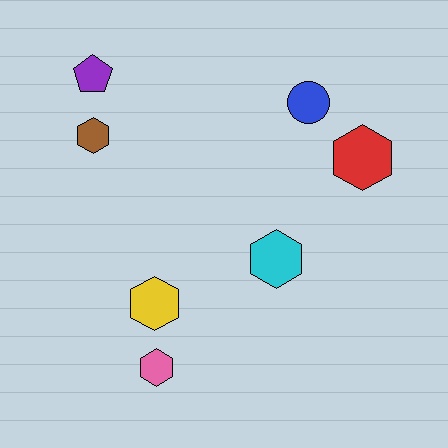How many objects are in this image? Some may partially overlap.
There are 7 objects.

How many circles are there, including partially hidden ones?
There is 1 circle.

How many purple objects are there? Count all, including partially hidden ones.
There is 1 purple object.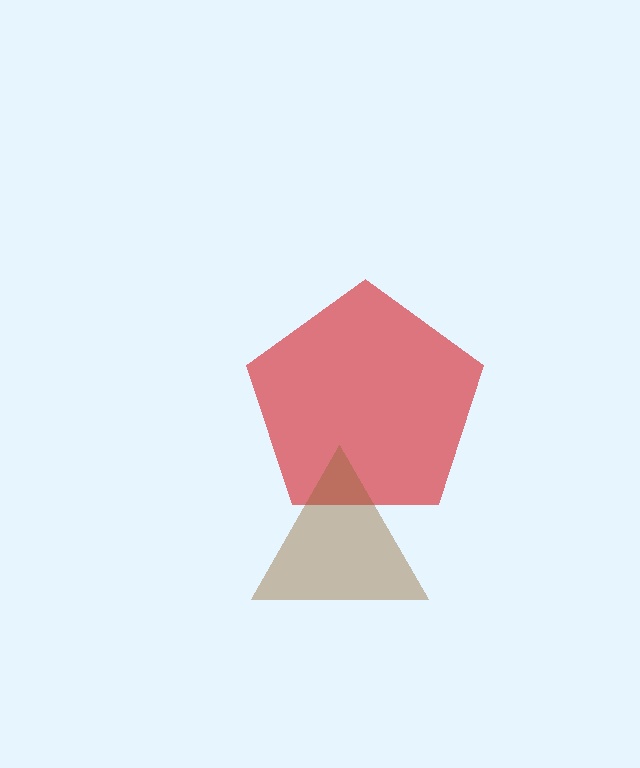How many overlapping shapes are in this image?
There are 2 overlapping shapes in the image.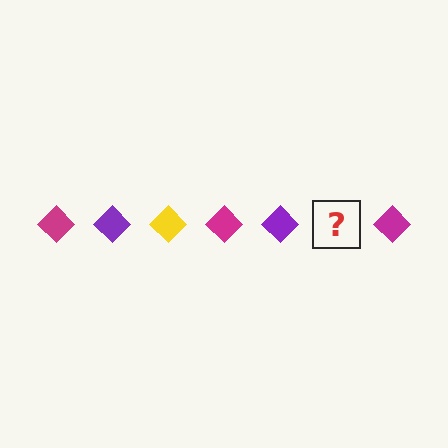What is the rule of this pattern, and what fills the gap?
The rule is that the pattern cycles through magenta, purple, yellow diamonds. The gap should be filled with a yellow diamond.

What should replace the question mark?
The question mark should be replaced with a yellow diamond.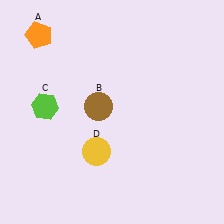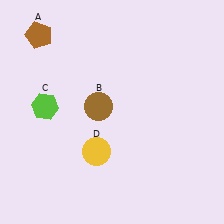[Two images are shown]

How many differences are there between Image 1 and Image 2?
There is 1 difference between the two images.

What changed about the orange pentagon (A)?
In Image 1, A is orange. In Image 2, it changed to brown.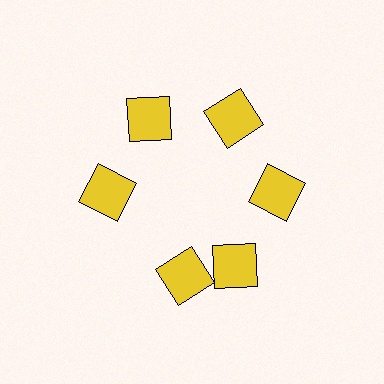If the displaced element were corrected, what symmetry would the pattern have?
It would have 6-fold rotational symmetry — the pattern would map onto itself every 60 degrees.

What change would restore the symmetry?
The symmetry would be restored by rotating it back into even spacing with its neighbors so that all 6 squares sit at equal angles and equal distance from the center.